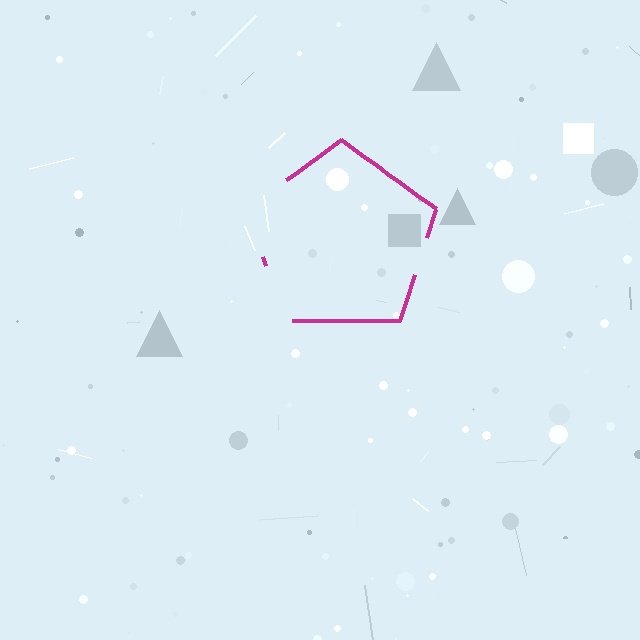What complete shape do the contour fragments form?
The contour fragments form a pentagon.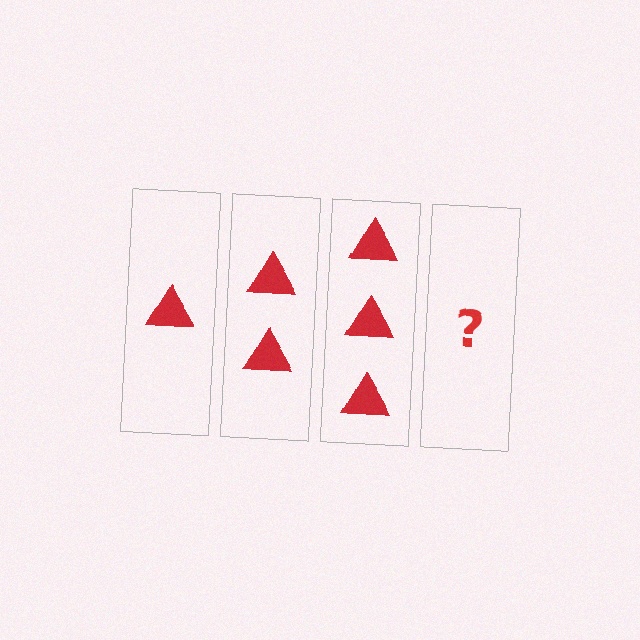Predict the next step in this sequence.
The next step is 4 triangles.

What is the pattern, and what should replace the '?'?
The pattern is that each step adds one more triangle. The '?' should be 4 triangles.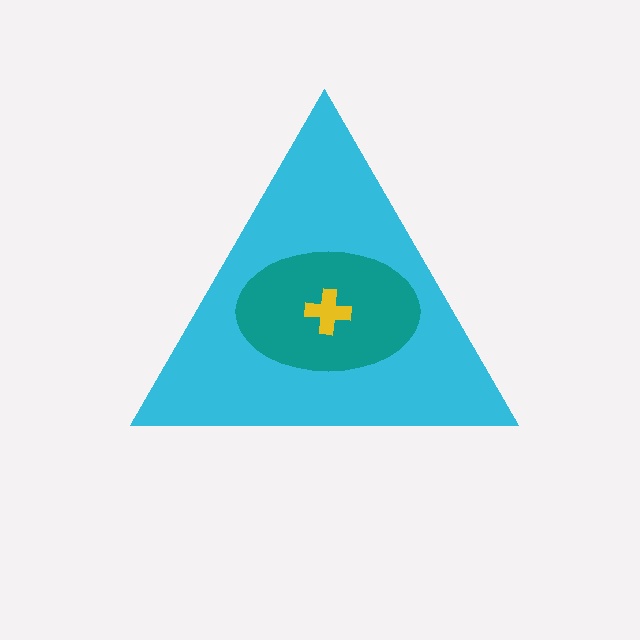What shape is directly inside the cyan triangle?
The teal ellipse.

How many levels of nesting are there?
3.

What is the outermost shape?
The cyan triangle.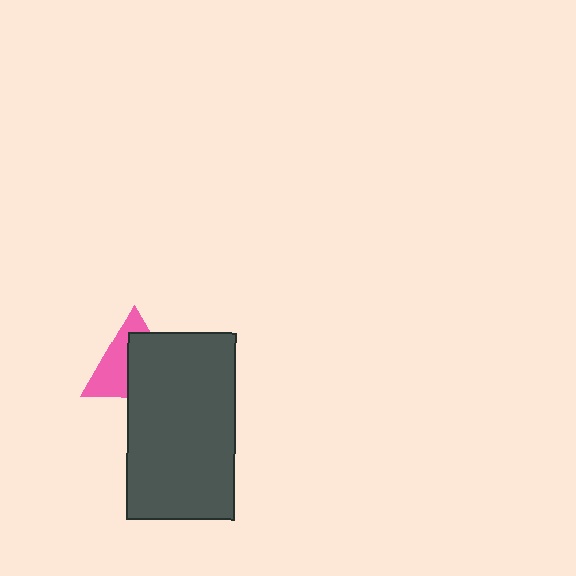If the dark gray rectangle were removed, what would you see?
You would see the complete pink triangle.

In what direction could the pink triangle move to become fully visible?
The pink triangle could move toward the upper-left. That would shift it out from behind the dark gray rectangle entirely.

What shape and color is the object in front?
The object in front is a dark gray rectangle.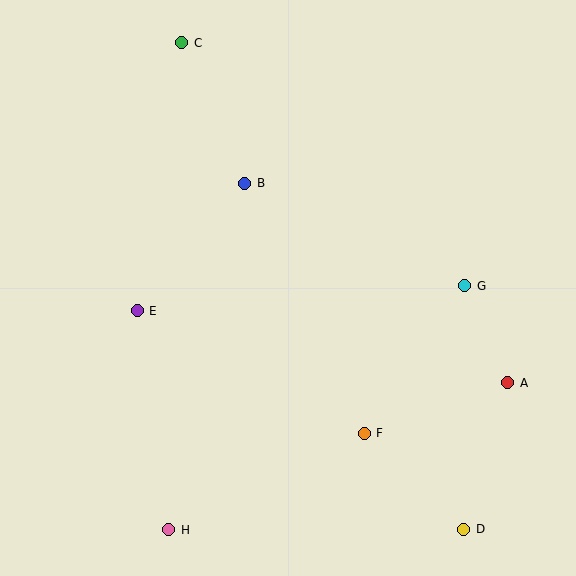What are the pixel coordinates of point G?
Point G is at (464, 286).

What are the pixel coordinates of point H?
Point H is at (169, 530).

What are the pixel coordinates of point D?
Point D is at (464, 529).